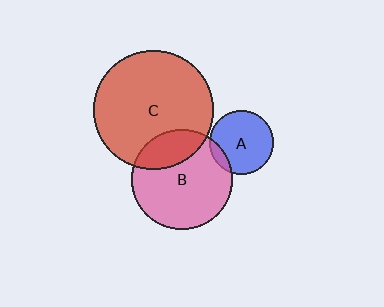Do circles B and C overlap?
Yes.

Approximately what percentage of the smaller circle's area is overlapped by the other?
Approximately 25%.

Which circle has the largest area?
Circle C (red).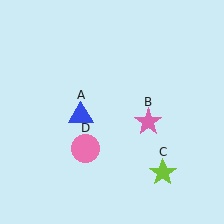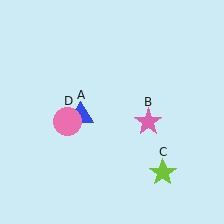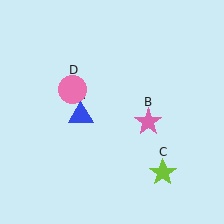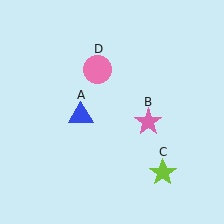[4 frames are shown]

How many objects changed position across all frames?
1 object changed position: pink circle (object D).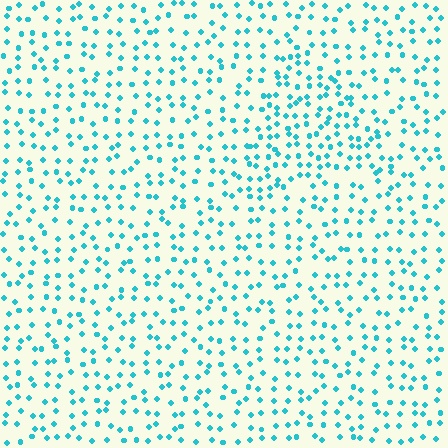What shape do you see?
I see a triangle.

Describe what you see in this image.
The image contains small cyan elements arranged at two different densities. A triangle-shaped region is visible where the elements are more densely packed than the surrounding area.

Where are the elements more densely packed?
The elements are more densely packed inside the triangle boundary.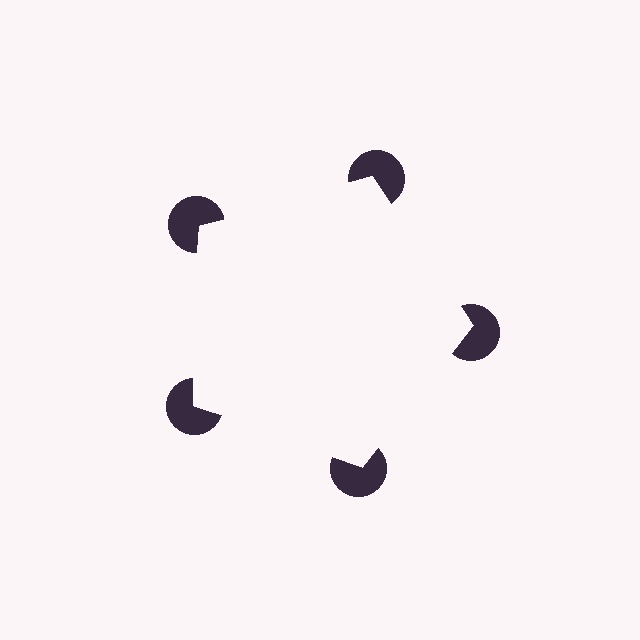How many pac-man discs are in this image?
There are 5 — one at each vertex of the illusory pentagon.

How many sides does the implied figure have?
5 sides.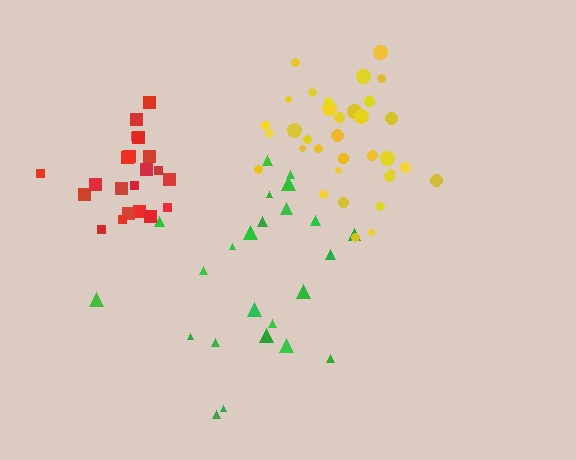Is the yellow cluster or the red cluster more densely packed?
Yellow.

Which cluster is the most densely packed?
Yellow.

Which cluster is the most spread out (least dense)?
Green.